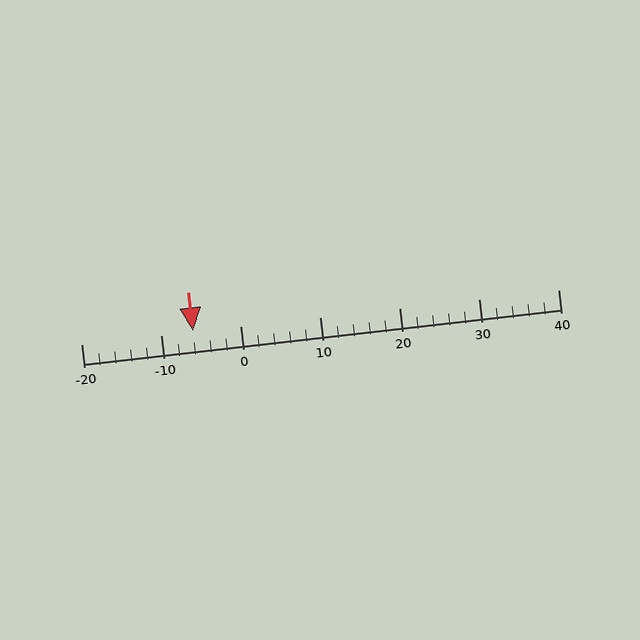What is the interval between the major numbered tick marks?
The major tick marks are spaced 10 units apart.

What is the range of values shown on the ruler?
The ruler shows values from -20 to 40.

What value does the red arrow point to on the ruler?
The red arrow points to approximately -6.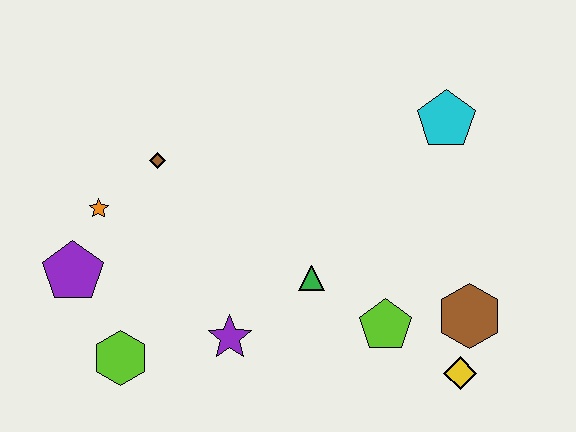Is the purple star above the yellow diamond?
Yes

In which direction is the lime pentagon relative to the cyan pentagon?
The lime pentagon is below the cyan pentagon.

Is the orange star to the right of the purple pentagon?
Yes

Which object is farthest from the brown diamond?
The yellow diamond is farthest from the brown diamond.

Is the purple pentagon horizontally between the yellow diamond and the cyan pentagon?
No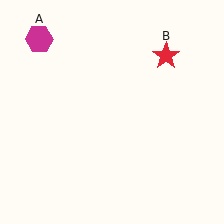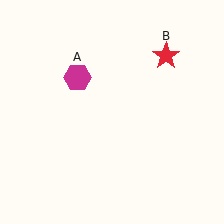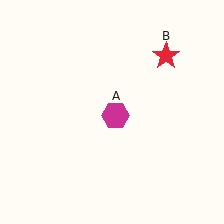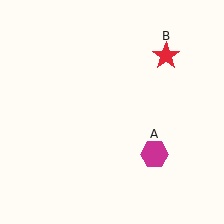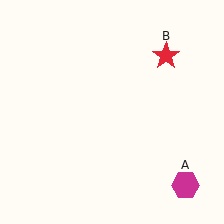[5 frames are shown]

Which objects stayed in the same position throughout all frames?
Red star (object B) remained stationary.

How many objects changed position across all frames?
1 object changed position: magenta hexagon (object A).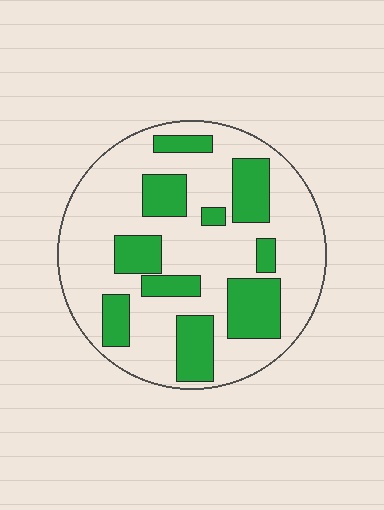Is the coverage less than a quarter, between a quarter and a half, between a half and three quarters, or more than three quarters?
Between a quarter and a half.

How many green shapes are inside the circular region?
10.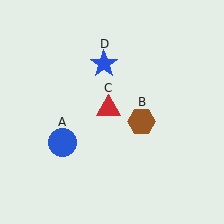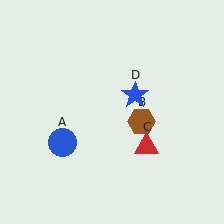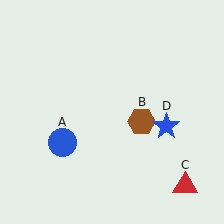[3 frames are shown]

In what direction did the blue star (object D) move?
The blue star (object D) moved down and to the right.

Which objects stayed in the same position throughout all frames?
Blue circle (object A) and brown hexagon (object B) remained stationary.